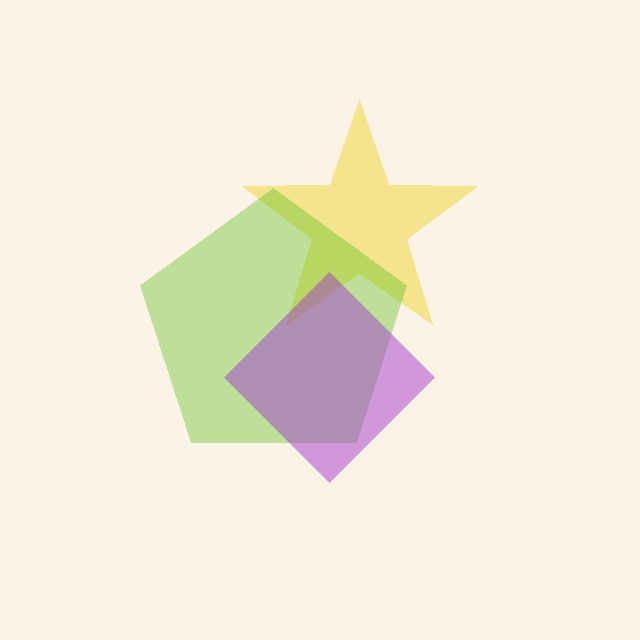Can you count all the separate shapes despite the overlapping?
Yes, there are 3 separate shapes.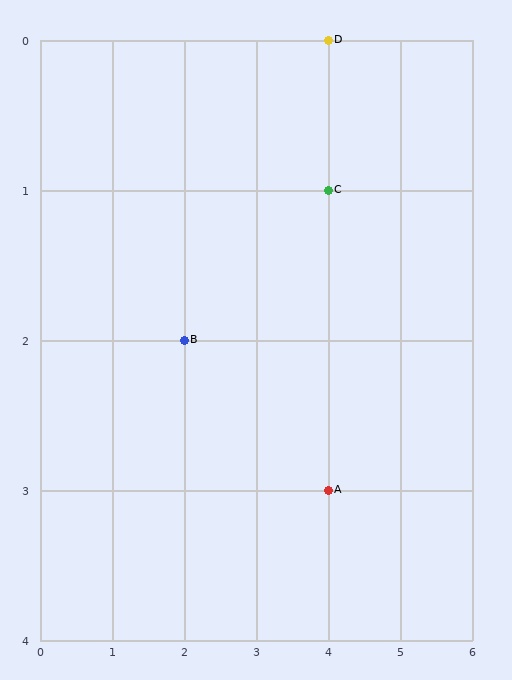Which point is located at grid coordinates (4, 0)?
Point D is at (4, 0).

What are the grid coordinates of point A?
Point A is at grid coordinates (4, 3).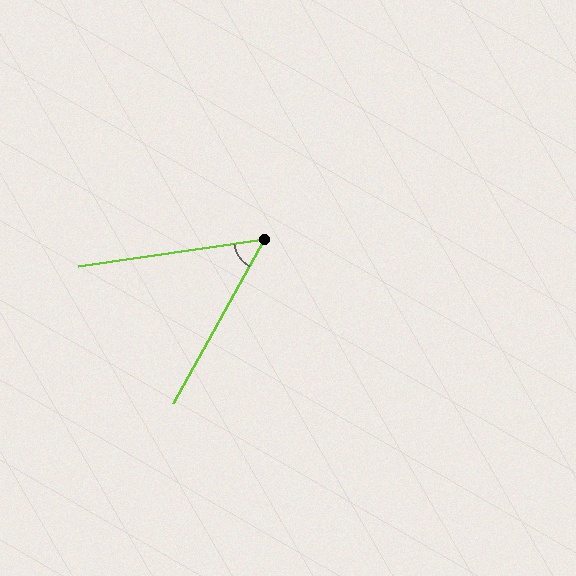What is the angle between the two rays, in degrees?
Approximately 53 degrees.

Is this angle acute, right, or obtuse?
It is acute.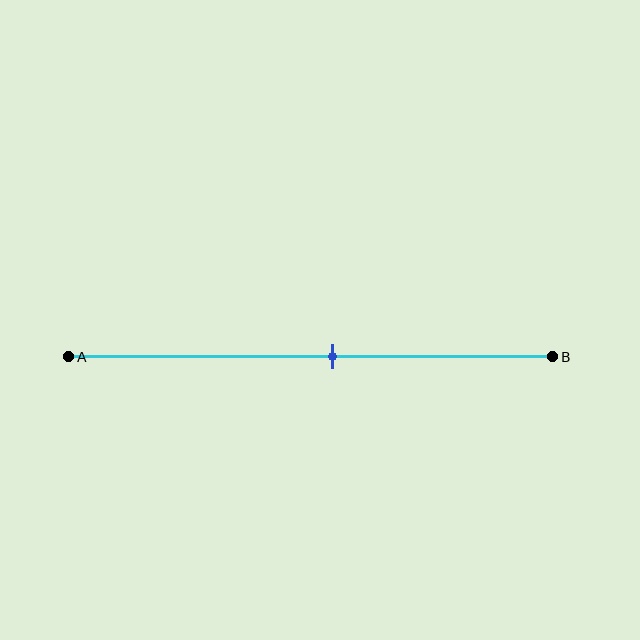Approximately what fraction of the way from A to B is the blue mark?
The blue mark is approximately 55% of the way from A to B.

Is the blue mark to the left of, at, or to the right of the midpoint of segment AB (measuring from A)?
The blue mark is to the right of the midpoint of segment AB.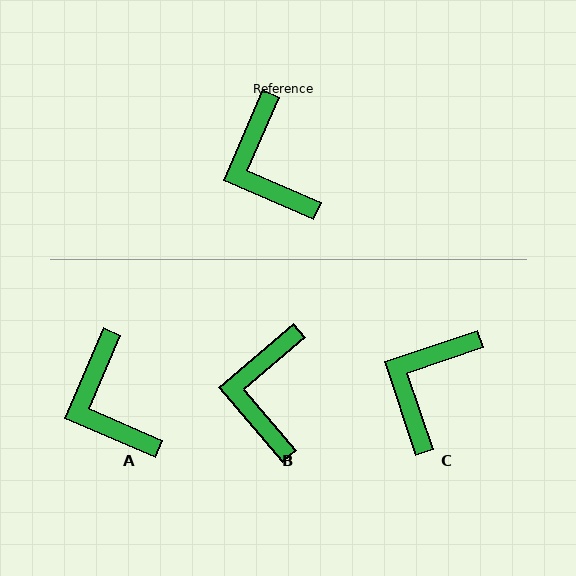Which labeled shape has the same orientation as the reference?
A.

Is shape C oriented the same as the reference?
No, it is off by about 48 degrees.